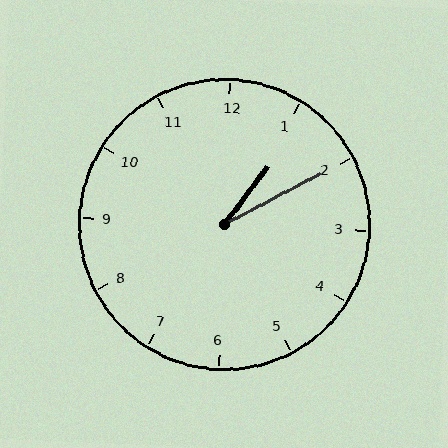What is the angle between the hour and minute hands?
Approximately 25 degrees.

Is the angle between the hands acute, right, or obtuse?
It is acute.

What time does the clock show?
1:10.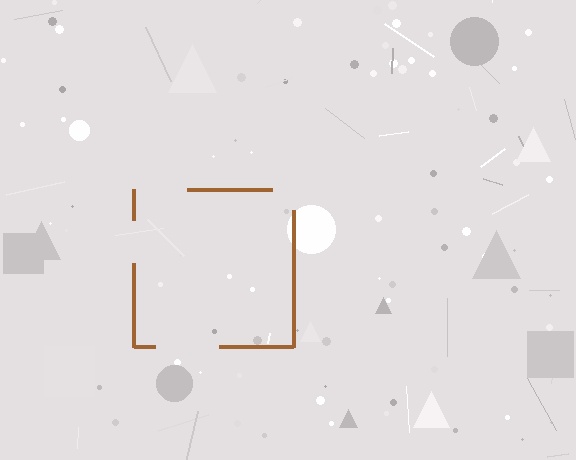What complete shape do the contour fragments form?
The contour fragments form a square.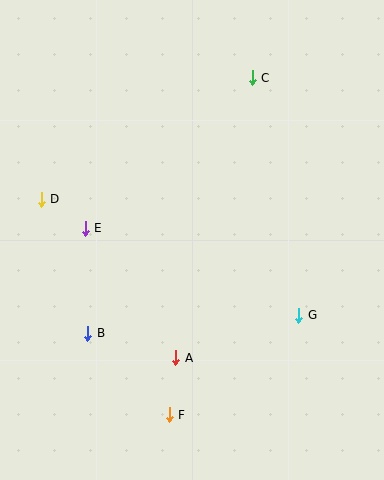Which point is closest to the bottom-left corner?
Point B is closest to the bottom-left corner.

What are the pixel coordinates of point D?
Point D is at (41, 199).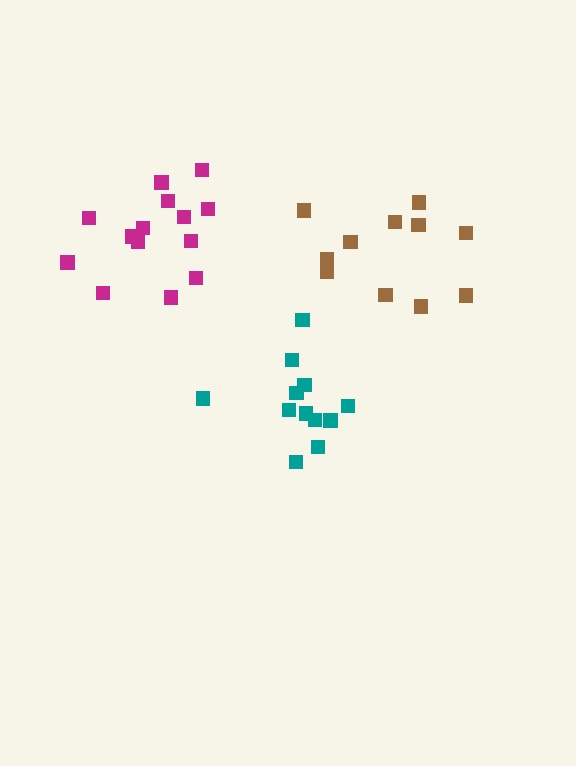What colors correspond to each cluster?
The clusters are colored: brown, magenta, teal.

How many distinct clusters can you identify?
There are 3 distinct clusters.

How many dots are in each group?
Group 1: 11 dots, Group 2: 14 dots, Group 3: 12 dots (37 total).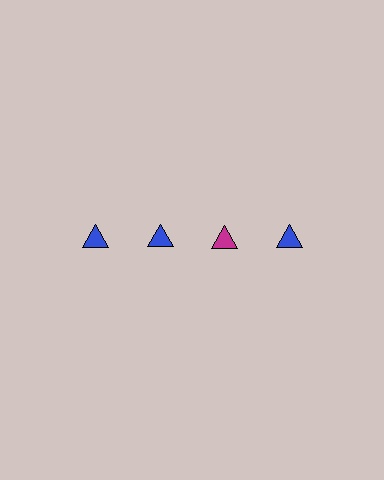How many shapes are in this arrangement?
There are 4 shapes arranged in a grid pattern.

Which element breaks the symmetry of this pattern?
The magenta triangle in the top row, center column breaks the symmetry. All other shapes are blue triangles.